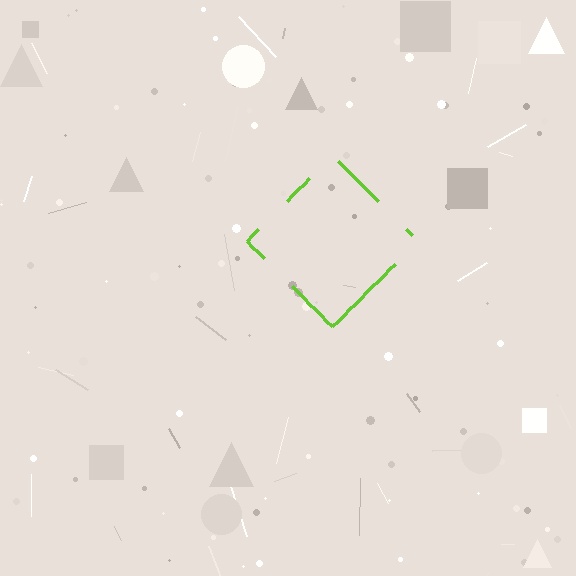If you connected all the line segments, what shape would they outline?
They would outline a diamond.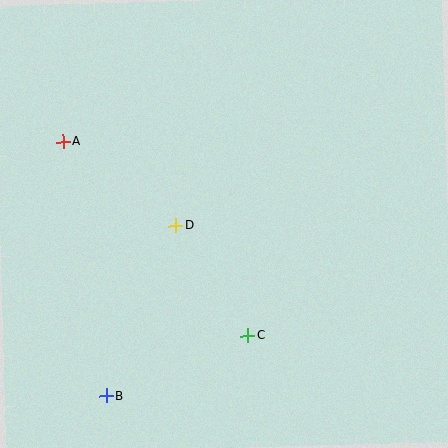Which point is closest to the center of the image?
Point D at (176, 226) is closest to the center.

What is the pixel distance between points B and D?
The distance between B and D is 184 pixels.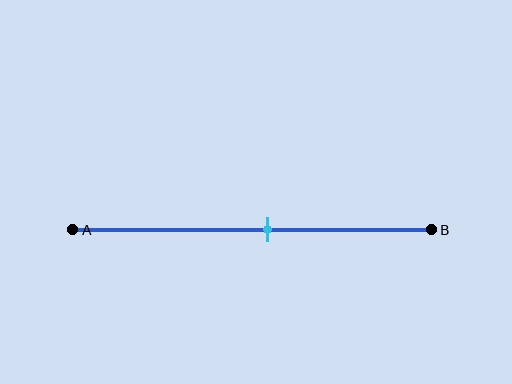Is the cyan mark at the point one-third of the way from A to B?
No, the mark is at about 55% from A, not at the 33% one-third point.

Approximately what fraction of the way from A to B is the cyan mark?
The cyan mark is approximately 55% of the way from A to B.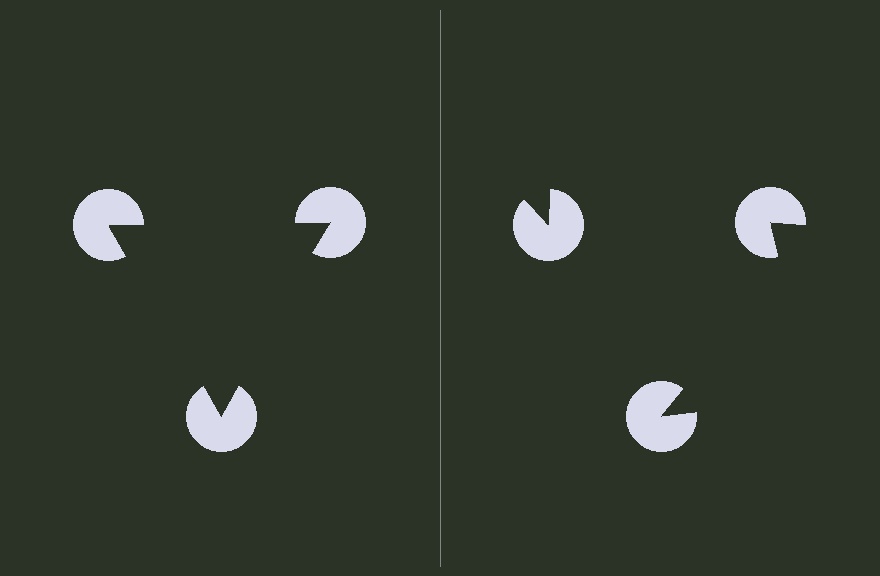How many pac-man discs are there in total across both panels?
6 — 3 on each side.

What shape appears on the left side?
An illusory triangle.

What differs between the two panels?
The pac-man discs are positioned identically on both sides; only the wedge orientations differ. On the left they align to a triangle; on the right they are misaligned.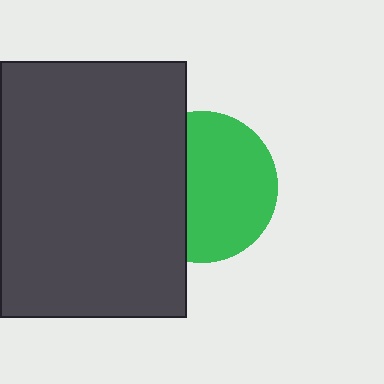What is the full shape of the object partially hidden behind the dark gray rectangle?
The partially hidden object is a green circle.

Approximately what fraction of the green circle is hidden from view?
Roughly 38% of the green circle is hidden behind the dark gray rectangle.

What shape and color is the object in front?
The object in front is a dark gray rectangle.